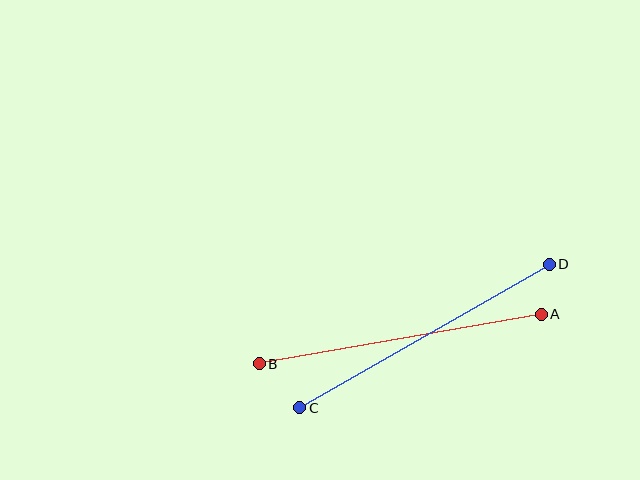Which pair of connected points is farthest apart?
Points C and D are farthest apart.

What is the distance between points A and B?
The distance is approximately 286 pixels.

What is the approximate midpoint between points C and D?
The midpoint is at approximately (425, 336) pixels.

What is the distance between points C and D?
The distance is approximately 288 pixels.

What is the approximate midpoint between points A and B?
The midpoint is at approximately (400, 339) pixels.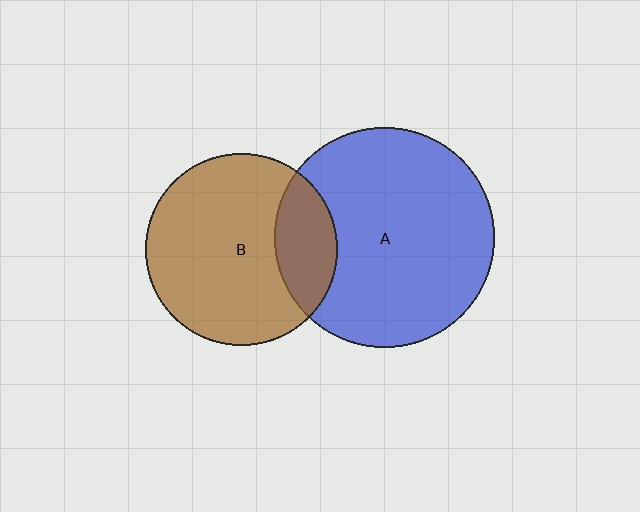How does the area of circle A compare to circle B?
Approximately 1.3 times.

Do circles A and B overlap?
Yes.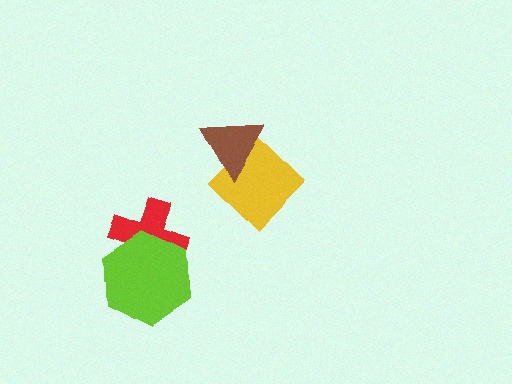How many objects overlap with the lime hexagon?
1 object overlaps with the lime hexagon.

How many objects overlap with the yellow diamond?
1 object overlaps with the yellow diamond.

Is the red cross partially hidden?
Yes, it is partially covered by another shape.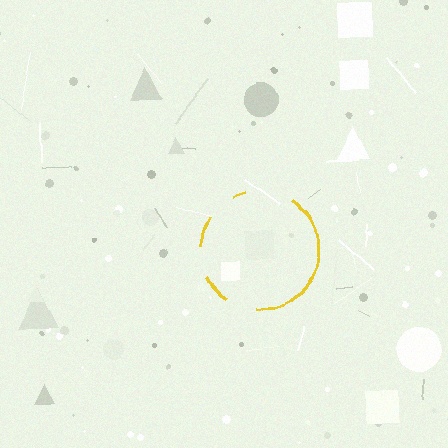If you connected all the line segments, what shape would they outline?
They would outline a circle.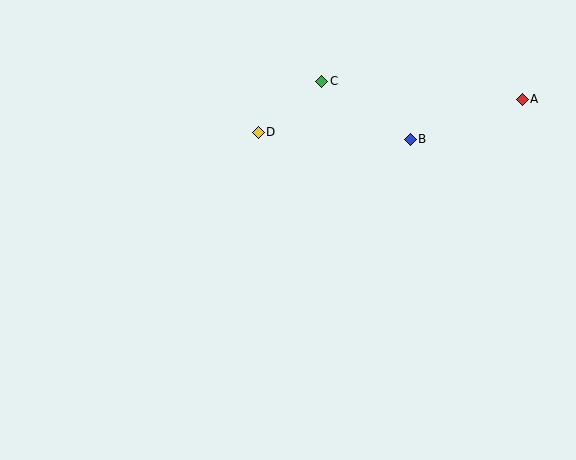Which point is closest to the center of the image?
Point D at (258, 132) is closest to the center.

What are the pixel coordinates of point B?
Point B is at (410, 139).